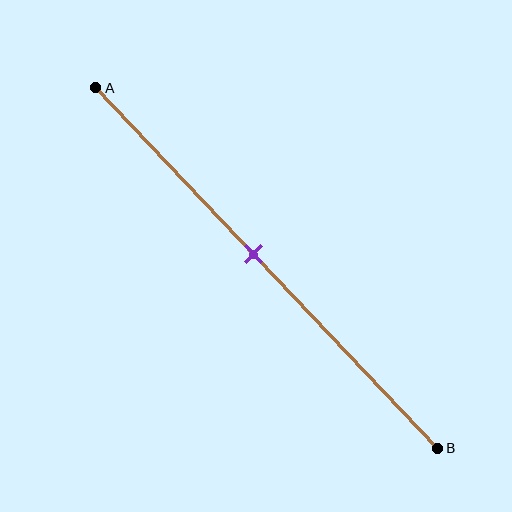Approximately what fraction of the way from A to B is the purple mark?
The purple mark is approximately 45% of the way from A to B.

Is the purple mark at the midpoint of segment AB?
No, the mark is at about 45% from A, not at the 50% midpoint.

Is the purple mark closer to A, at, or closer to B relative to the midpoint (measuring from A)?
The purple mark is closer to point A than the midpoint of segment AB.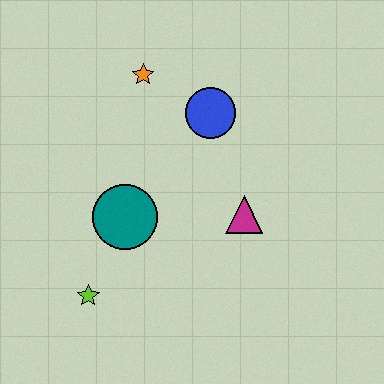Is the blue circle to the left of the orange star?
No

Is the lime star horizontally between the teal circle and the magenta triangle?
No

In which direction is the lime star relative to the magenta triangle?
The lime star is to the left of the magenta triangle.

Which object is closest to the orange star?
The blue circle is closest to the orange star.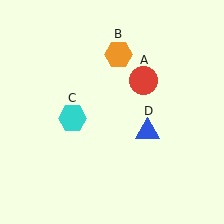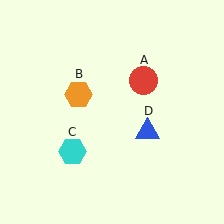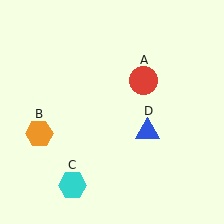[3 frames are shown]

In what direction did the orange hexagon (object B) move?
The orange hexagon (object B) moved down and to the left.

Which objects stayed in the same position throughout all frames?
Red circle (object A) and blue triangle (object D) remained stationary.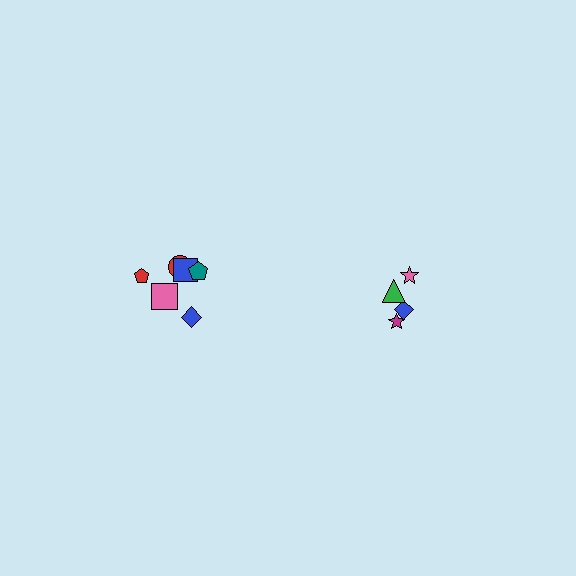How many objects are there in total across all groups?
There are 10 objects.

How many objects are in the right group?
There are 4 objects.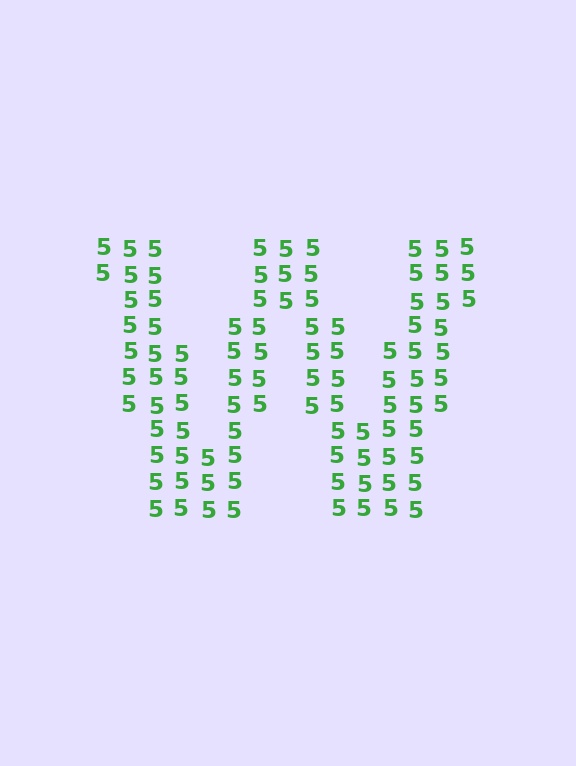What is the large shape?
The large shape is the letter W.